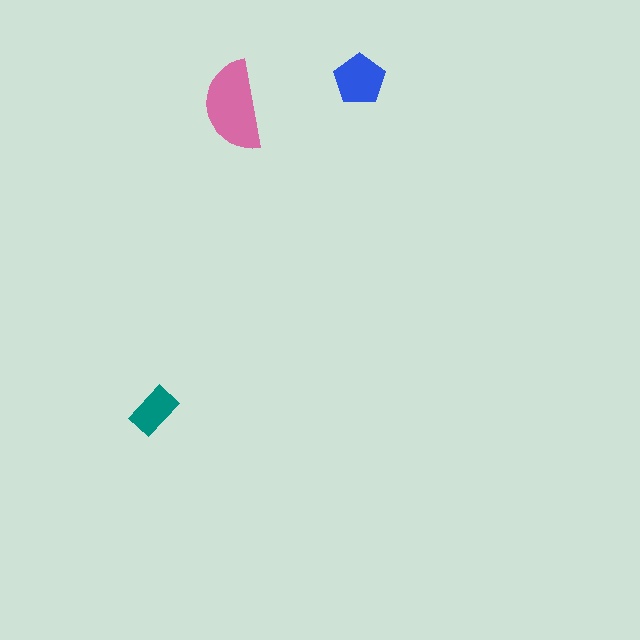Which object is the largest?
The pink semicircle.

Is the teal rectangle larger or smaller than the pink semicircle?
Smaller.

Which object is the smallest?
The teal rectangle.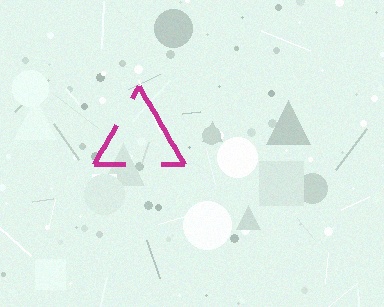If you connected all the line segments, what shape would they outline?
They would outline a triangle.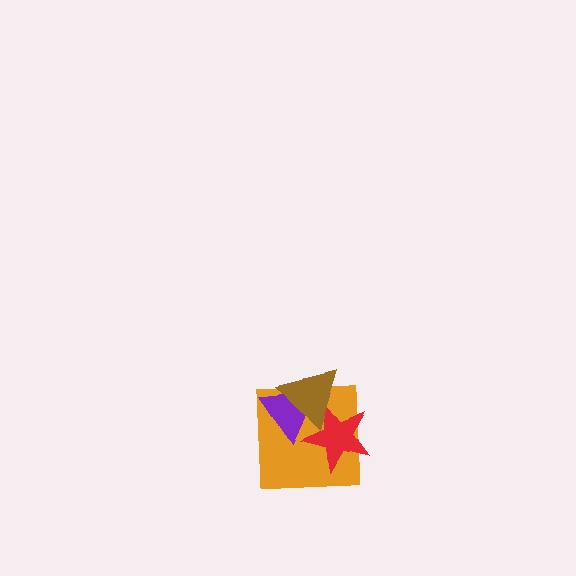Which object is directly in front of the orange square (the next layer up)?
The red star is directly in front of the orange square.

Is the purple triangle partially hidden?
Yes, it is partially covered by another shape.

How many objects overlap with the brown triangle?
3 objects overlap with the brown triangle.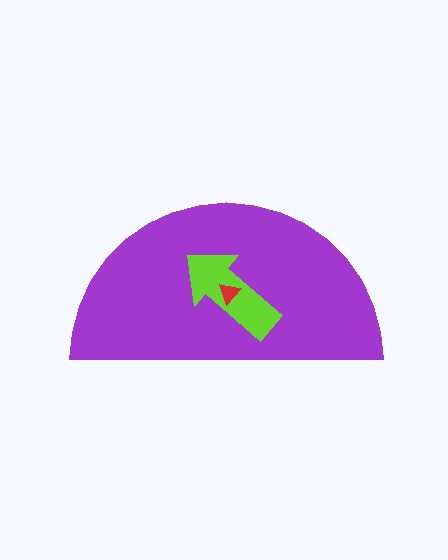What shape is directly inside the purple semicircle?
The lime arrow.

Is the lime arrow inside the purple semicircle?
Yes.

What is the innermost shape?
The red triangle.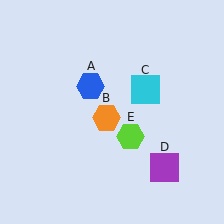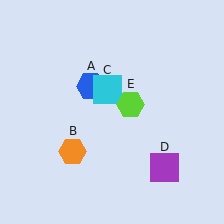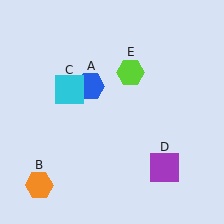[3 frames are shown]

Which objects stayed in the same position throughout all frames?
Blue hexagon (object A) and purple square (object D) remained stationary.